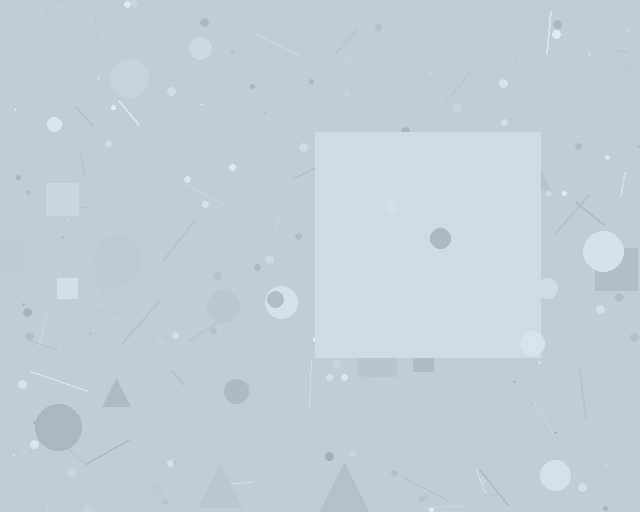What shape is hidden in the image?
A square is hidden in the image.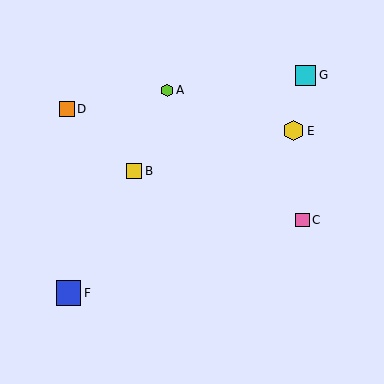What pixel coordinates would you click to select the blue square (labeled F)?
Click at (68, 293) to select the blue square F.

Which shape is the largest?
The blue square (labeled F) is the largest.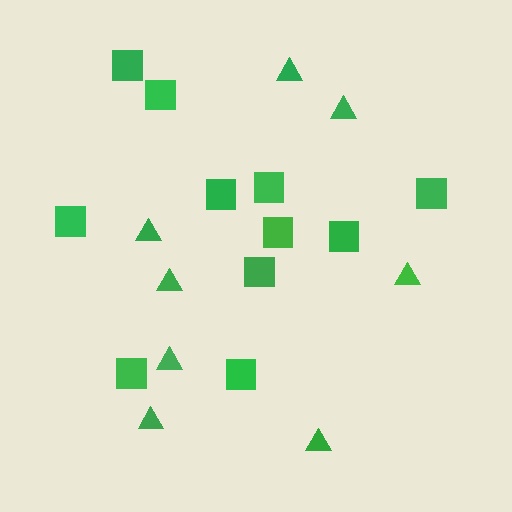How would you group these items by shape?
There are 2 groups: one group of triangles (8) and one group of squares (11).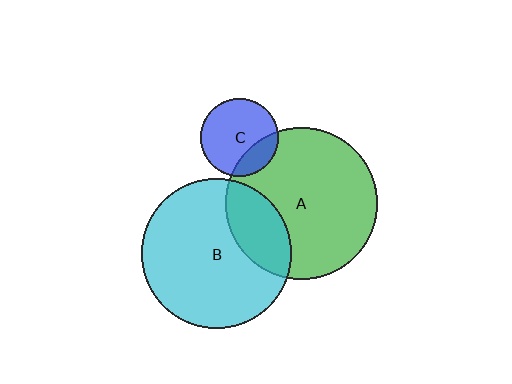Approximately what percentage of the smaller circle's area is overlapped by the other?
Approximately 25%.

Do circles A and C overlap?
Yes.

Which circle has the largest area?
Circle A (green).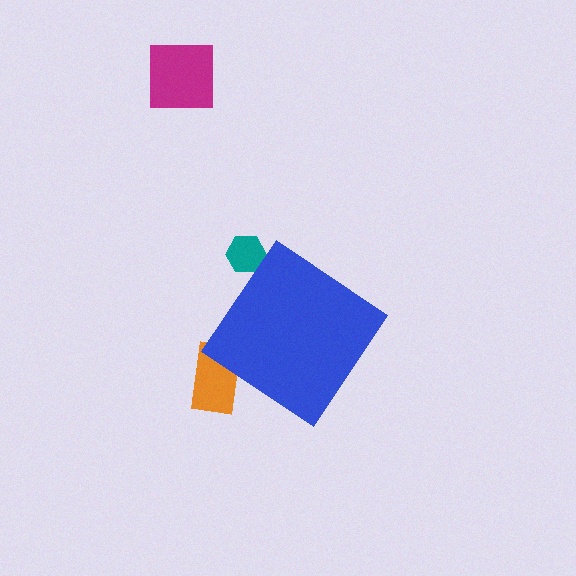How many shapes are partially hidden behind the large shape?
2 shapes are partially hidden.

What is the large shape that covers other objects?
A blue diamond.